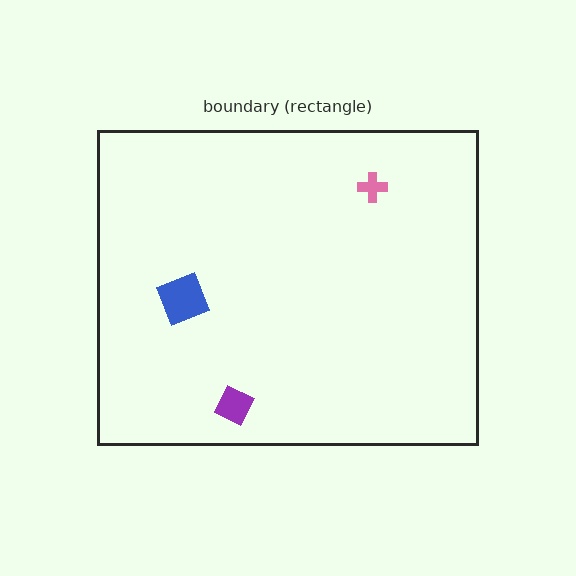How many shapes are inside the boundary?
3 inside, 0 outside.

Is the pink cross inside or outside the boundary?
Inside.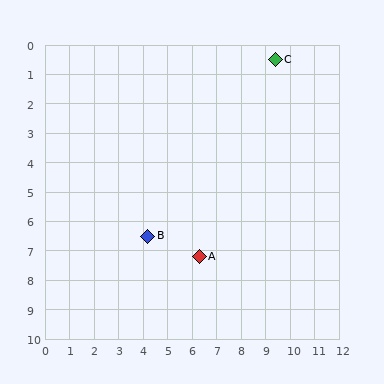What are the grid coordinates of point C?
Point C is at approximately (9.4, 0.5).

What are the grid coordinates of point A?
Point A is at approximately (6.3, 7.2).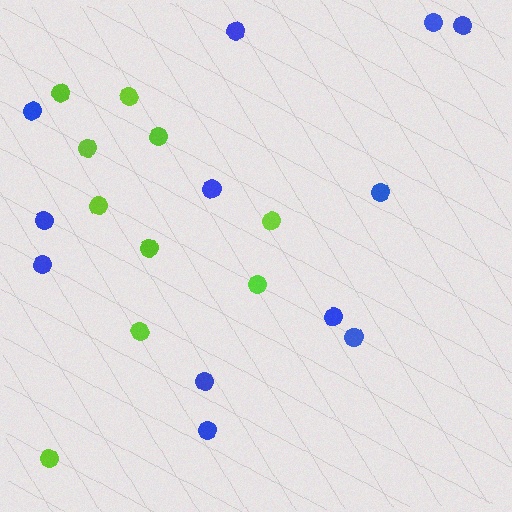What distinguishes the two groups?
There are 2 groups: one group of lime circles (10) and one group of blue circles (12).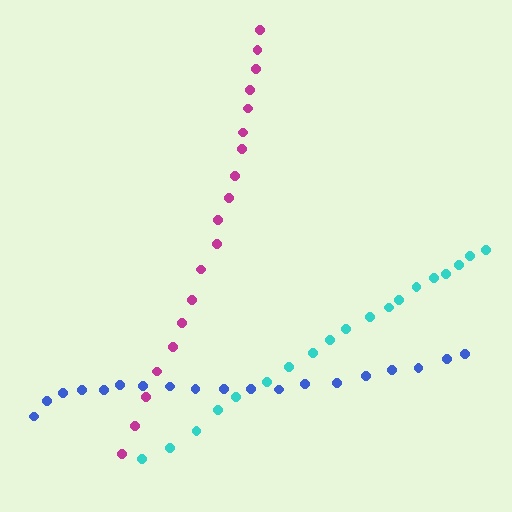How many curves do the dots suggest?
There are 3 distinct paths.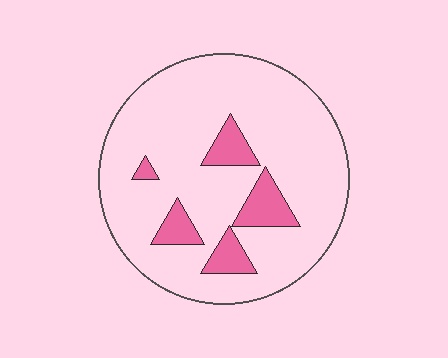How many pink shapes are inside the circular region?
5.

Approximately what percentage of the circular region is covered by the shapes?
Approximately 15%.